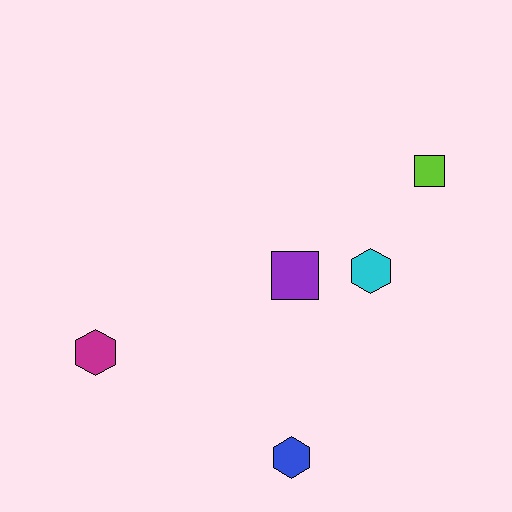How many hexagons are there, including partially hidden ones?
There are 3 hexagons.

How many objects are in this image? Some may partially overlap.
There are 5 objects.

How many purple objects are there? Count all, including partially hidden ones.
There is 1 purple object.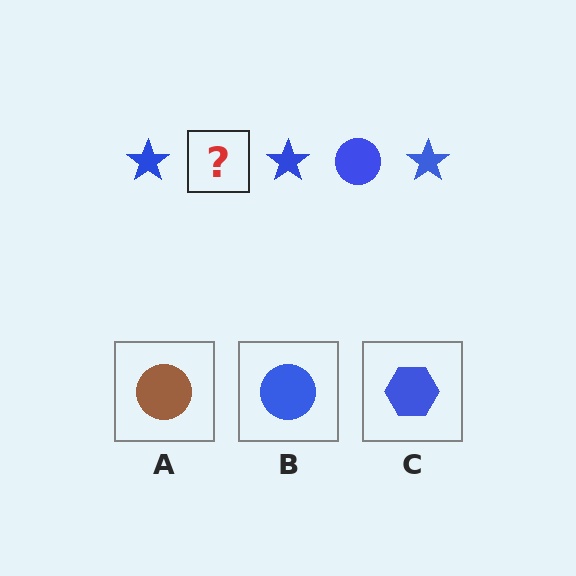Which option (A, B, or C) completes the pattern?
B.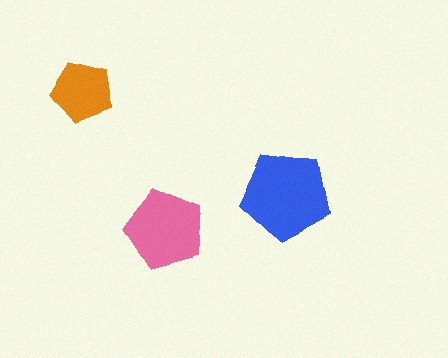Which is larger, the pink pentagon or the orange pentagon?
The pink one.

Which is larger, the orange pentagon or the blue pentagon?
The blue one.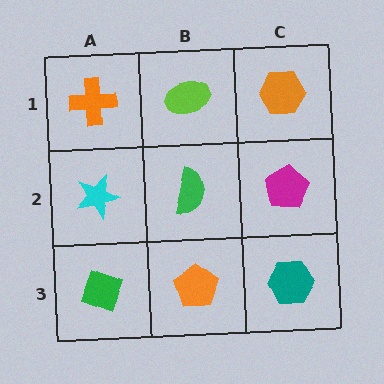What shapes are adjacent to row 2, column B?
A lime ellipse (row 1, column B), an orange pentagon (row 3, column B), a cyan star (row 2, column A), a magenta pentagon (row 2, column C).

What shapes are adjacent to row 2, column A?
An orange cross (row 1, column A), a green diamond (row 3, column A), a green semicircle (row 2, column B).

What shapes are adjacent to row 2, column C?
An orange hexagon (row 1, column C), a teal hexagon (row 3, column C), a green semicircle (row 2, column B).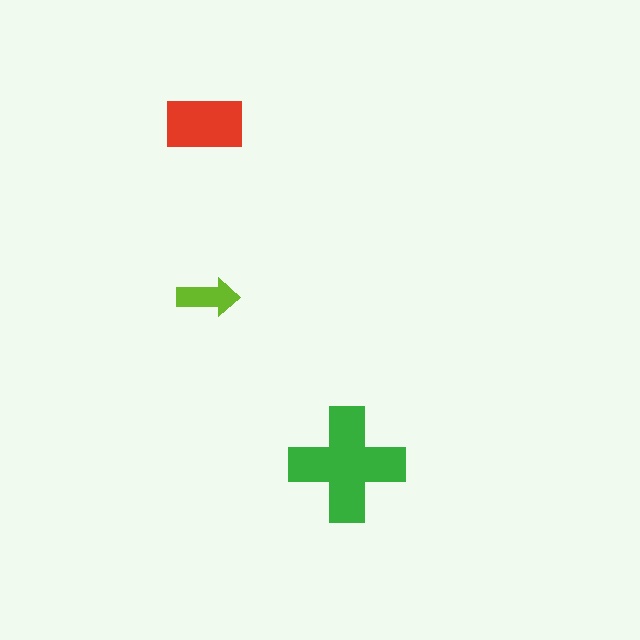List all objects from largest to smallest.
The green cross, the red rectangle, the lime arrow.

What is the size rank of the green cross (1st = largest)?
1st.